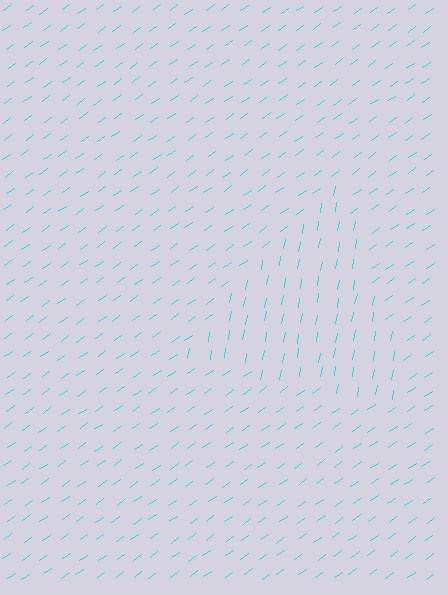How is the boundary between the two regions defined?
The boundary is defined purely by a change in line orientation (approximately 45 degrees difference). All lines are the same color and thickness.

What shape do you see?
I see a triangle.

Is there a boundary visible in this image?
Yes, there is a texture boundary formed by a change in line orientation.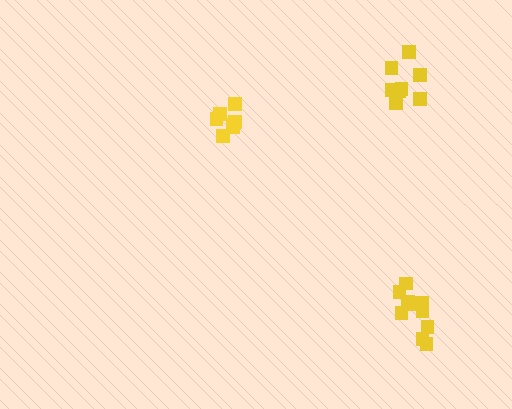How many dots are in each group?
Group 1: 7 dots, Group 2: 10 dots, Group 3: 8 dots (25 total).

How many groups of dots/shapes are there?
There are 3 groups.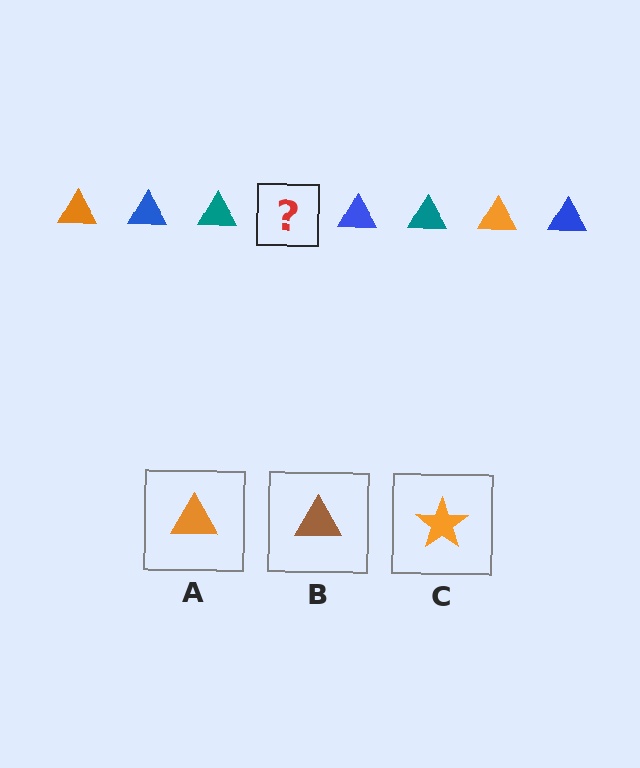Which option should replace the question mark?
Option A.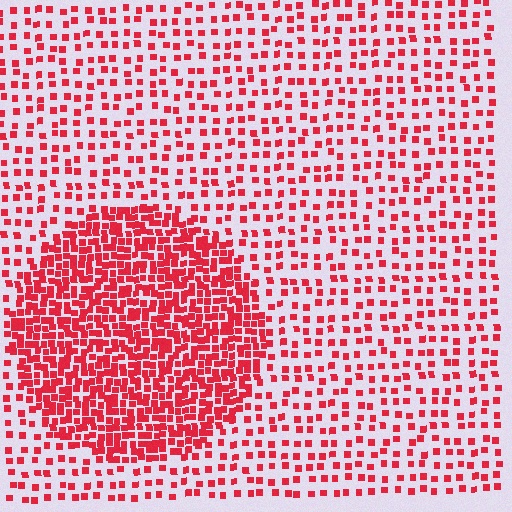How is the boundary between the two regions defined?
The boundary is defined by a change in element density (approximately 2.6x ratio). All elements are the same color, size, and shape.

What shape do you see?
I see a circle.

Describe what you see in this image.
The image contains small red elements arranged at two different densities. A circle-shaped region is visible where the elements are more densely packed than the surrounding area.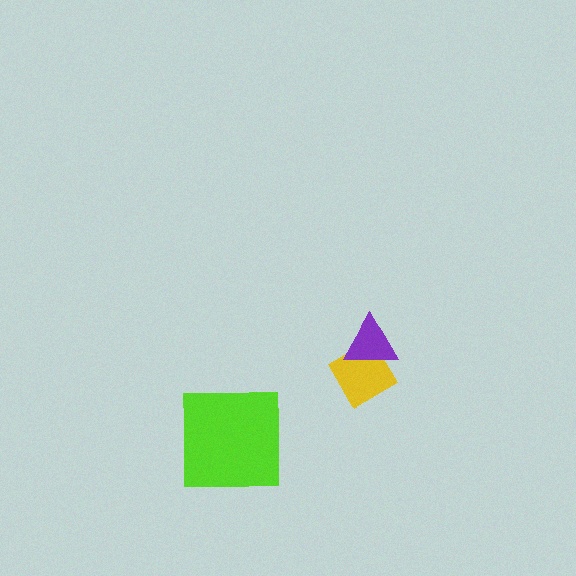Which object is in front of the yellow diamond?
The purple triangle is in front of the yellow diamond.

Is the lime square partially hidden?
No, no other shape covers it.